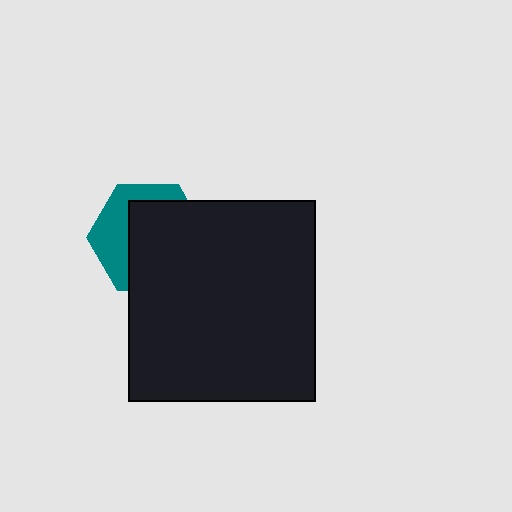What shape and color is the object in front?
The object in front is a black rectangle.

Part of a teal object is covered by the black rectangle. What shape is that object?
It is a hexagon.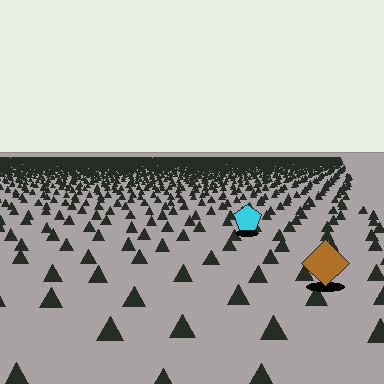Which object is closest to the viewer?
The brown diamond is closest. The texture marks near it are larger and more spread out.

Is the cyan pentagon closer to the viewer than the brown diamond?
No. The brown diamond is closer — you can tell from the texture gradient: the ground texture is coarser near it.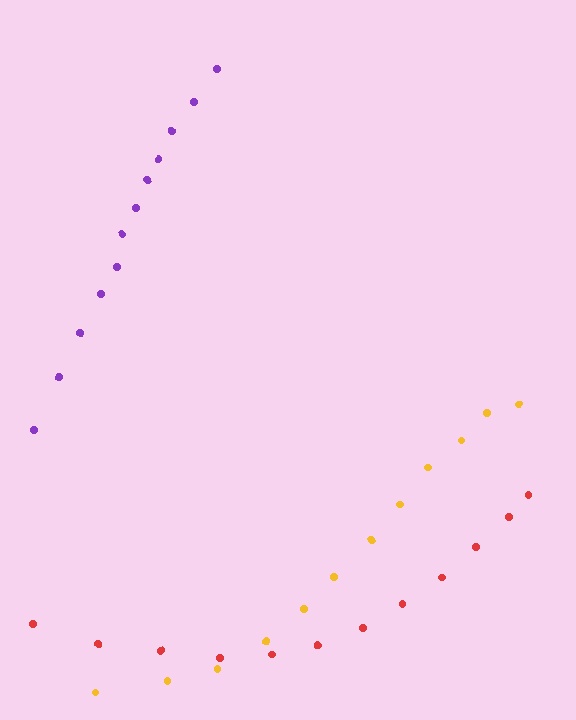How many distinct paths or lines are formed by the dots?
There are 3 distinct paths.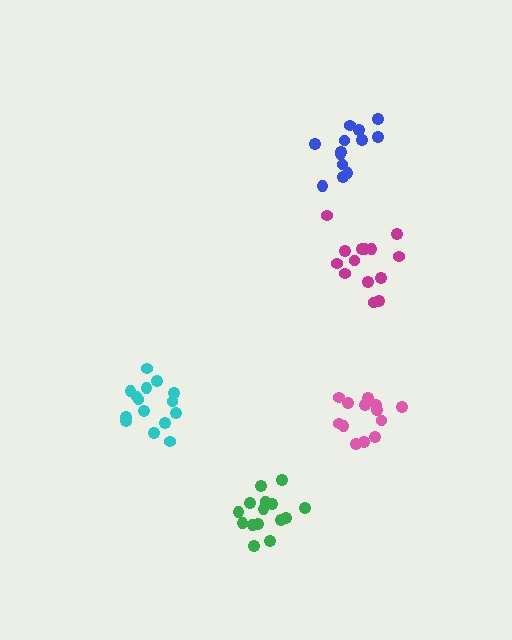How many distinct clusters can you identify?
There are 5 distinct clusters.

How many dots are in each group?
Group 1: 15 dots, Group 2: 14 dots, Group 3: 13 dots, Group 4: 15 dots, Group 5: 13 dots (70 total).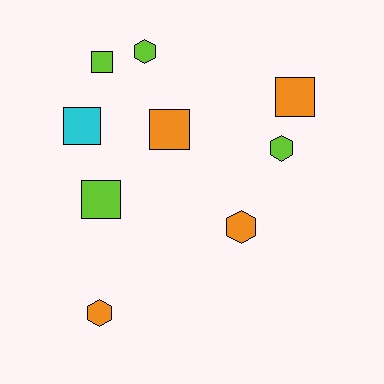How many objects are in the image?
There are 9 objects.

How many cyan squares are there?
There is 1 cyan square.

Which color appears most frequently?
Lime, with 4 objects.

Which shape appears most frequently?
Square, with 5 objects.